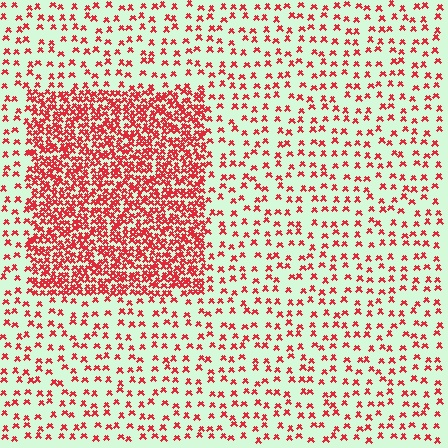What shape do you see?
I see a rectangle.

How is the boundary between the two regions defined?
The boundary is defined by a change in element density (approximately 3.1x ratio). All elements are the same color, size, and shape.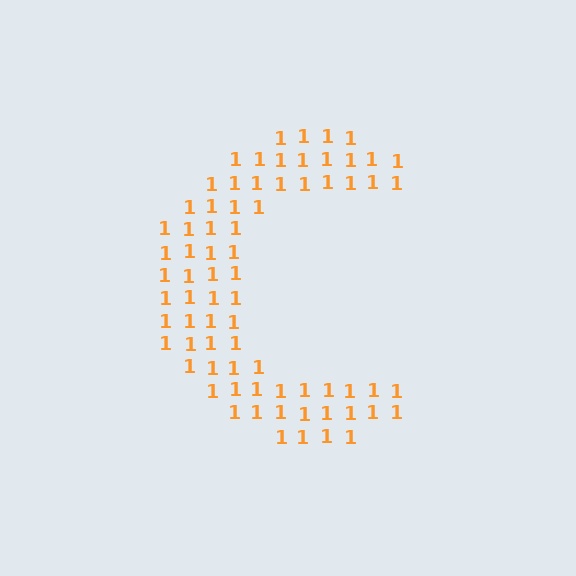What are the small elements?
The small elements are digit 1's.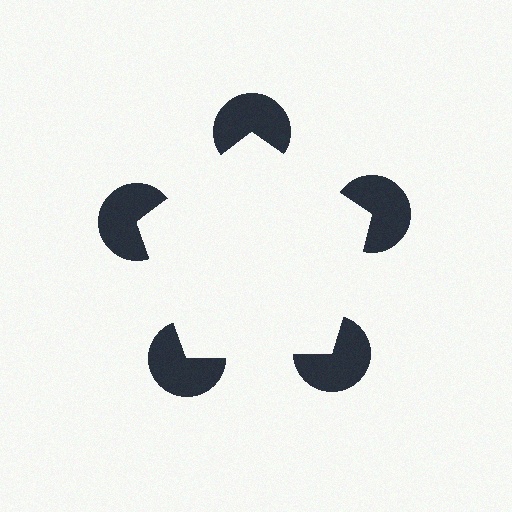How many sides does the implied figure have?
5 sides.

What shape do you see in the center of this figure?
An illusory pentagon — its edges are inferred from the aligned wedge cuts in the pac-man discs, not physically drawn.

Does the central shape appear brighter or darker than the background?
It typically appears slightly brighter than the background, even though no actual brightness change is drawn.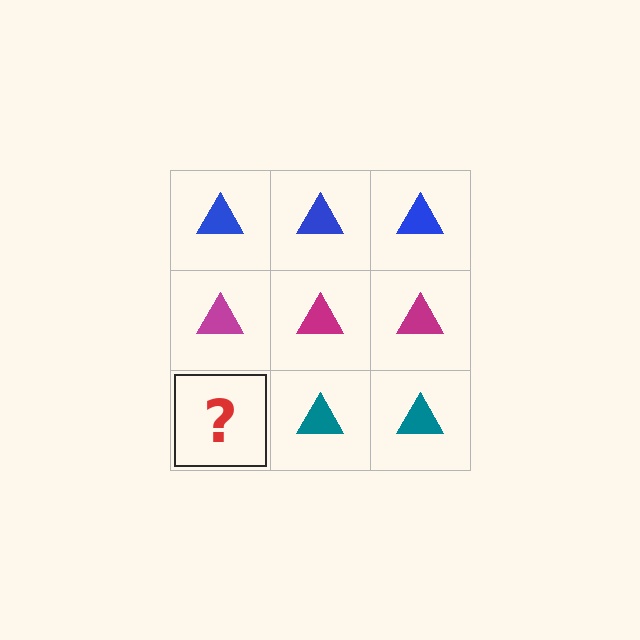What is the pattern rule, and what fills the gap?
The rule is that each row has a consistent color. The gap should be filled with a teal triangle.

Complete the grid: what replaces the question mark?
The question mark should be replaced with a teal triangle.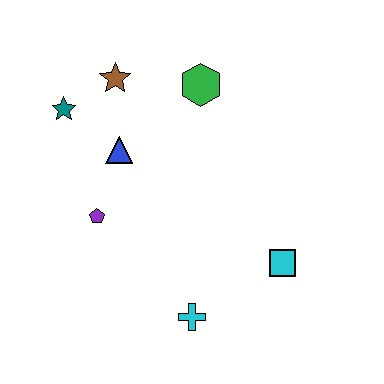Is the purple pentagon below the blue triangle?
Yes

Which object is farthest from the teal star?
The cyan square is farthest from the teal star.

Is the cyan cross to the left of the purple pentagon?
No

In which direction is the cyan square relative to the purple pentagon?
The cyan square is to the right of the purple pentagon.